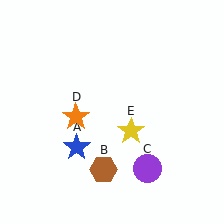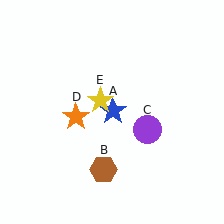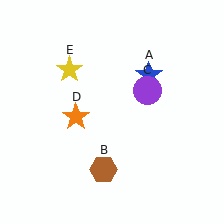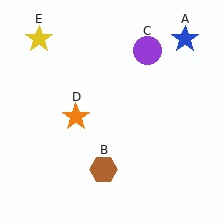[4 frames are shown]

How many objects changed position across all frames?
3 objects changed position: blue star (object A), purple circle (object C), yellow star (object E).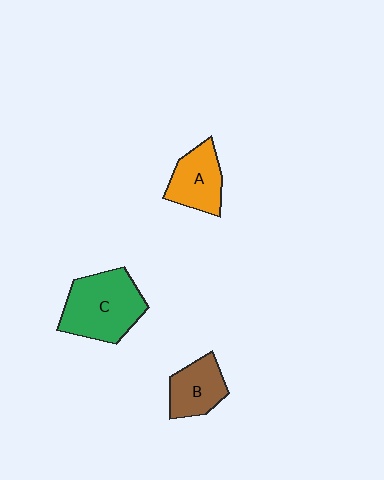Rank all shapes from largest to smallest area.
From largest to smallest: C (green), A (orange), B (brown).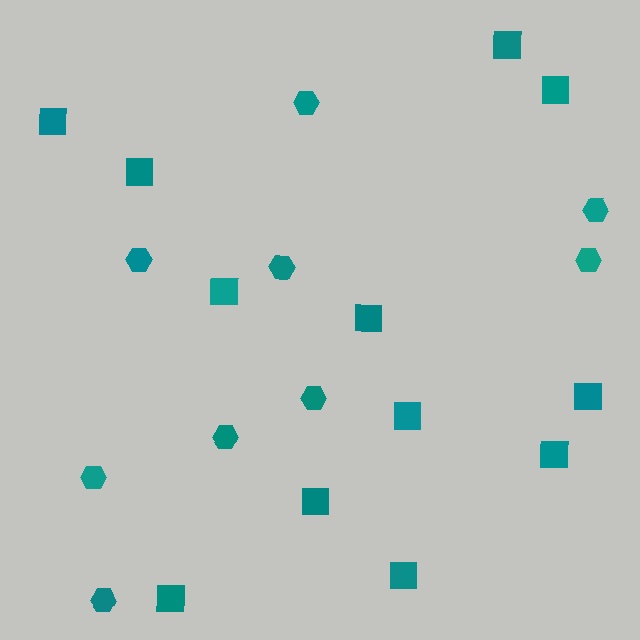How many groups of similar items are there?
There are 2 groups: one group of squares (12) and one group of hexagons (9).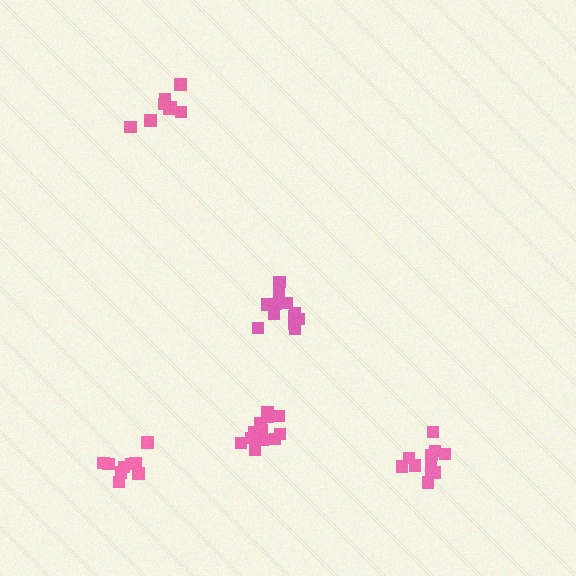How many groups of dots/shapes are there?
There are 5 groups.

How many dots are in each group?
Group 1: 12 dots, Group 2: 11 dots, Group 3: 13 dots, Group 4: 9 dots, Group 5: 9 dots (54 total).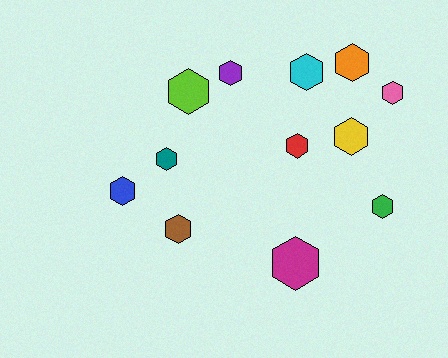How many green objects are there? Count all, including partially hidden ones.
There is 1 green object.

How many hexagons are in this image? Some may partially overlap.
There are 12 hexagons.